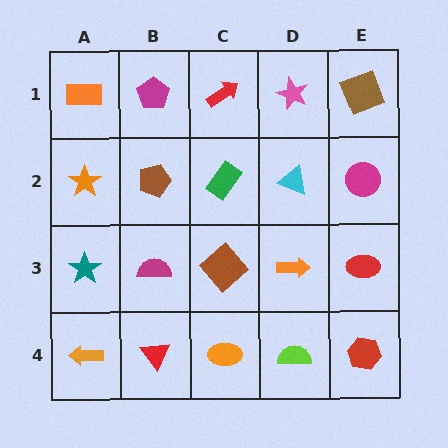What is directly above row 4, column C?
A brown diamond.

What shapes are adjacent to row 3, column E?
A magenta circle (row 2, column E), a red hexagon (row 4, column E), an orange arrow (row 3, column D).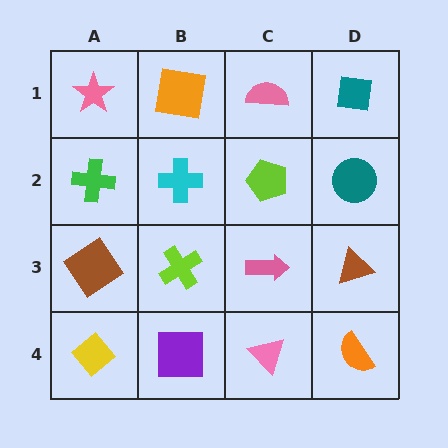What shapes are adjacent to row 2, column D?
A teal square (row 1, column D), a brown triangle (row 3, column D), a lime pentagon (row 2, column C).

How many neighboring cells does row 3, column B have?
4.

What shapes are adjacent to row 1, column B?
A cyan cross (row 2, column B), a pink star (row 1, column A), a pink semicircle (row 1, column C).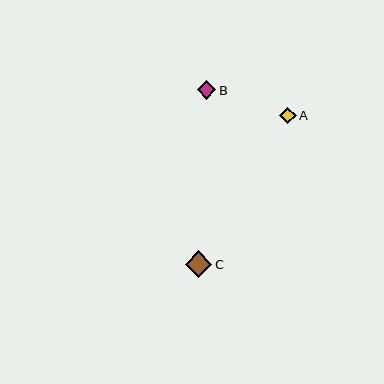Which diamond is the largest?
Diamond C is the largest with a size of approximately 27 pixels.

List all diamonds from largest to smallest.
From largest to smallest: C, B, A.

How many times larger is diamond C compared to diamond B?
Diamond C is approximately 1.4 times the size of diamond B.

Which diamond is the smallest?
Diamond A is the smallest with a size of approximately 17 pixels.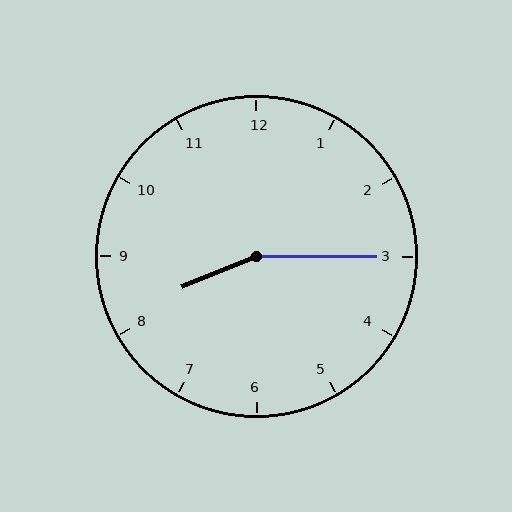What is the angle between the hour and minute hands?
Approximately 158 degrees.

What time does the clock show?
8:15.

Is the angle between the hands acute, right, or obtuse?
It is obtuse.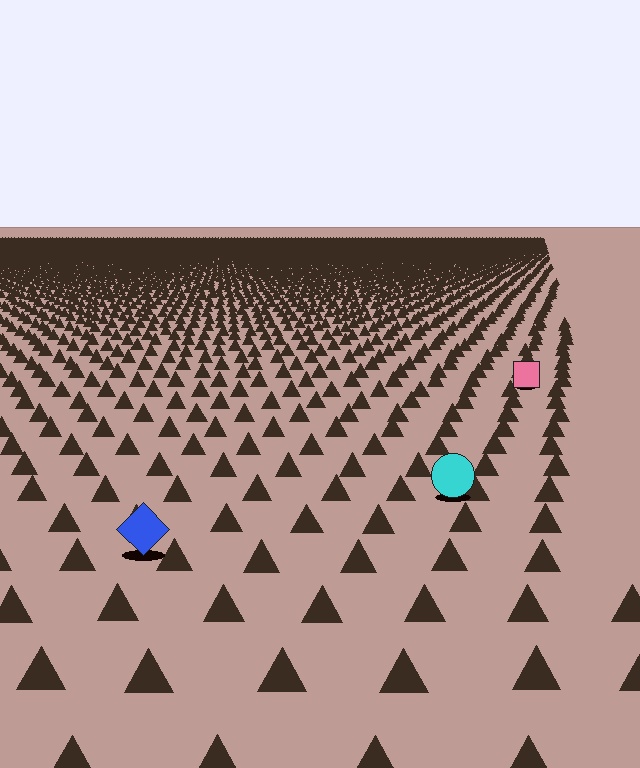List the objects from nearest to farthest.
From nearest to farthest: the blue diamond, the cyan circle, the pink square.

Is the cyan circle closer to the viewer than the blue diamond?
No. The blue diamond is closer — you can tell from the texture gradient: the ground texture is coarser near it.